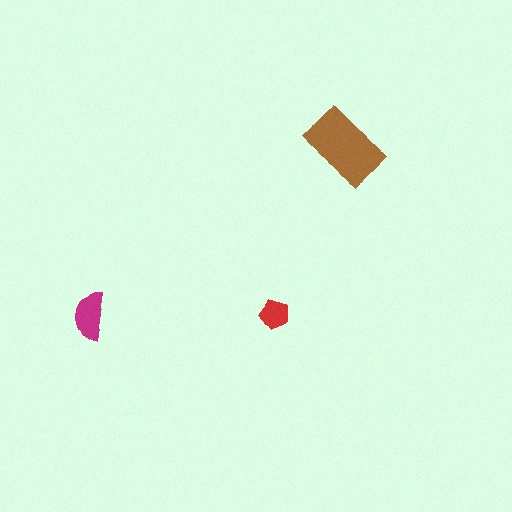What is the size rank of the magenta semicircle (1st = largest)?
2nd.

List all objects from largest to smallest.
The brown rectangle, the magenta semicircle, the red pentagon.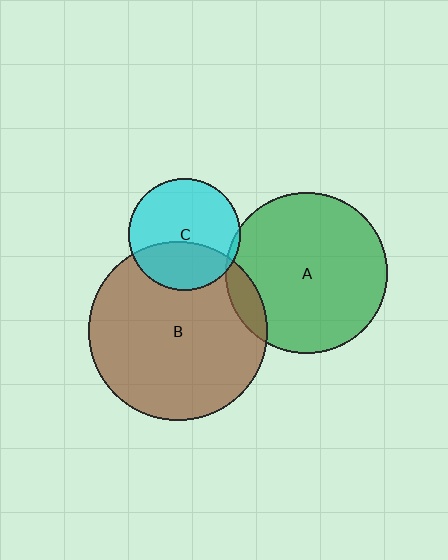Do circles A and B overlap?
Yes.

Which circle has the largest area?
Circle B (brown).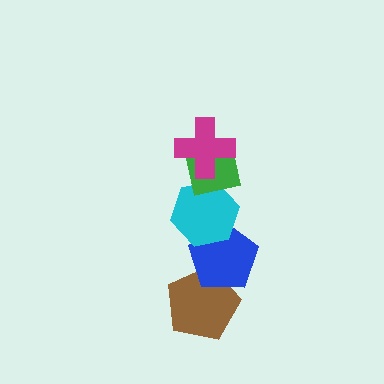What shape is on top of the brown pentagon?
The blue pentagon is on top of the brown pentagon.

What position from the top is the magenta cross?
The magenta cross is 1st from the top.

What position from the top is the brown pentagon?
The brown pentagon is 5th from the top.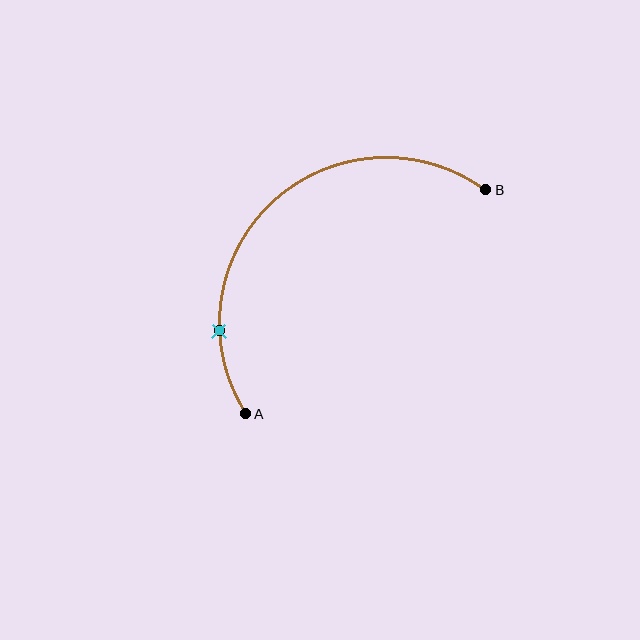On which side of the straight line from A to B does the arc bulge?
The arc bulges above and to the left of the straight line connecting A and B.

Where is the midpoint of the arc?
The arc midpoint is the point on the curve farthest from the straight line joining A and B. It sits above and to the left of that line.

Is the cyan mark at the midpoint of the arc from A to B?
No. The cyan mark lies on the arc but is closer to endpoint A. The arc midpoint would be at the point on the curve equidistant along the arc from both A and B.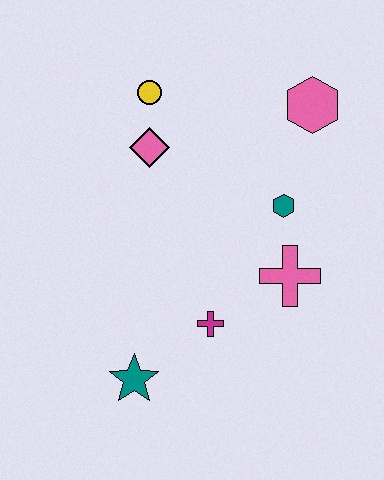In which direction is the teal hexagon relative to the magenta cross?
The teal hexagon is above the magenta cross.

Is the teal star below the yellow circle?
Yes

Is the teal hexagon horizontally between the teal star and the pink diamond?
No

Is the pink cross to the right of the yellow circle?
Yes